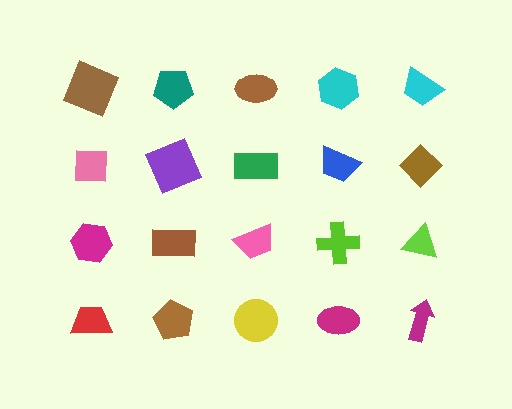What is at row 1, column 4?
A cyan hexagon.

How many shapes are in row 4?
5 shapes.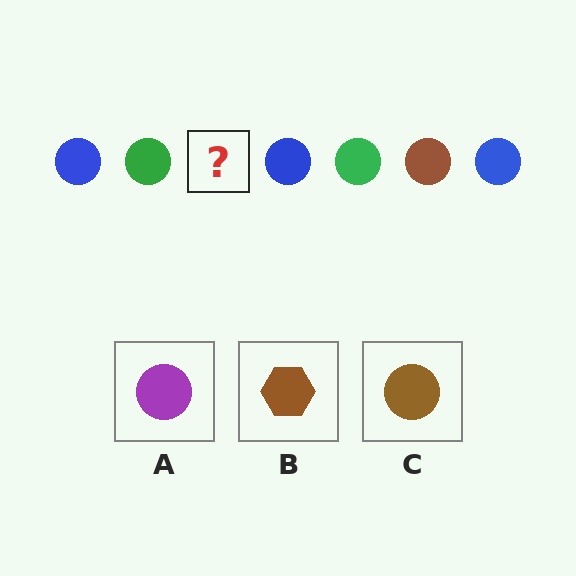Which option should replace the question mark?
Option C.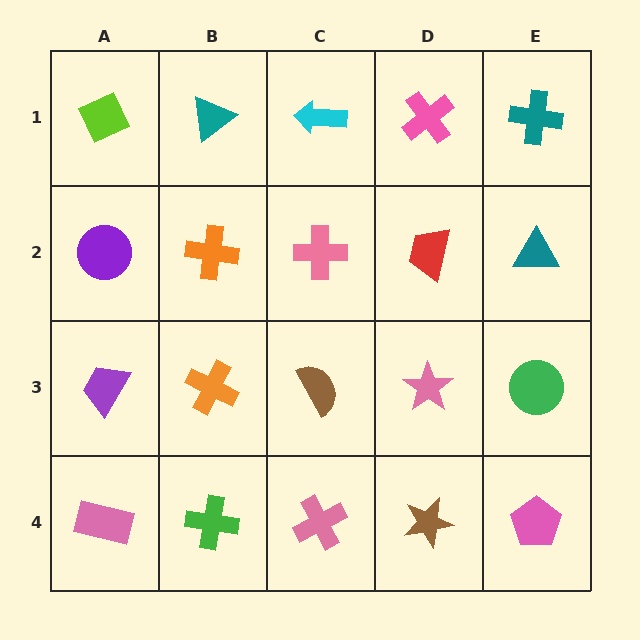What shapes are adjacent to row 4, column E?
A green circle (row 3, column E), a brown star (row 4, column D).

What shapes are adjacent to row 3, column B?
An orange cross (row 2, column B), a green cross (row 4, column B), a purple trapezoid (row 3, column A), a brown semicircle (row 3, column C).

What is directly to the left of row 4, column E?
A brown star.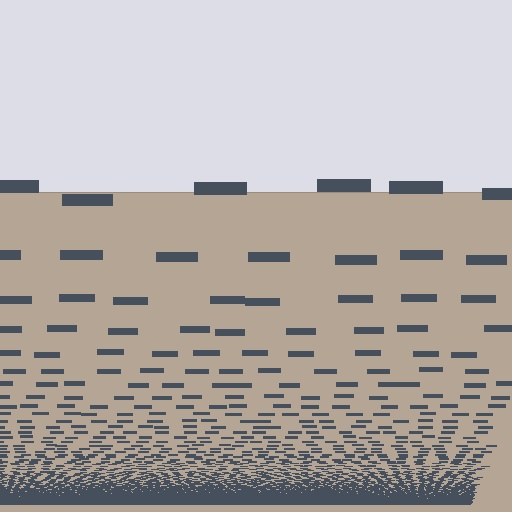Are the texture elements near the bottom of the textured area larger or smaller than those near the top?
Smaller. The gradient is inverted — elements near the bottom are smaller and denser.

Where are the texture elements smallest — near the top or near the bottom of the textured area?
Near the bottom.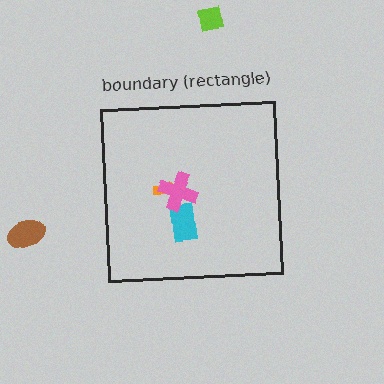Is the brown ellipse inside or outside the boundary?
Outside.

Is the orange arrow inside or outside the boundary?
Inside.